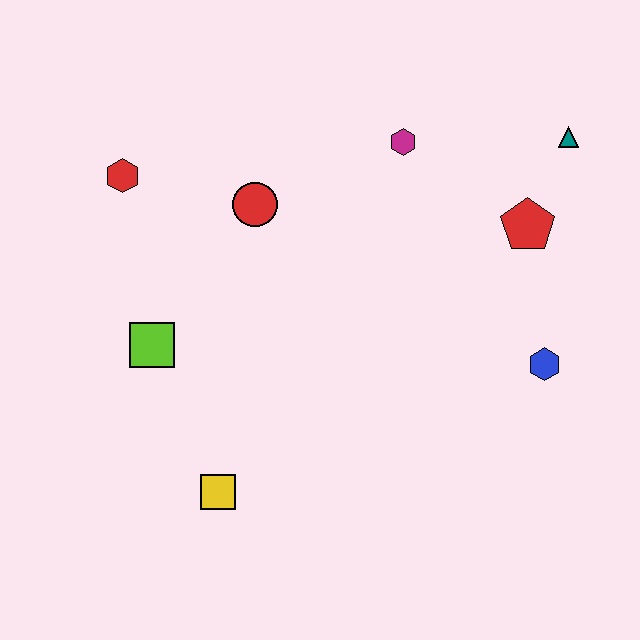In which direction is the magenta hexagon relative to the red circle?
The magenta hexagon is to the right of the red circle.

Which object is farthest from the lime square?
The teal triangle is farthest from the lime square.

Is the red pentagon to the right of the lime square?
Yes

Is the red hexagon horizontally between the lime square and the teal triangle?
No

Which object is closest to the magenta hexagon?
The red pentagon is closest to the magenta hexagon.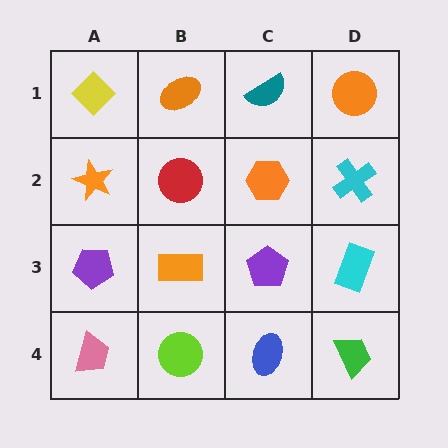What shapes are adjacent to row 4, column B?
An orange rectangle (row 3, column B), a pink trapezoid (row 4, column A), a blue ellipse (row 4, column C).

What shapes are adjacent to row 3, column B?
A red circle (row 2, column B), a lime circle (row 4, column B), a purple pentagon (row 3, column A), a purple pentagon (row 3, column C).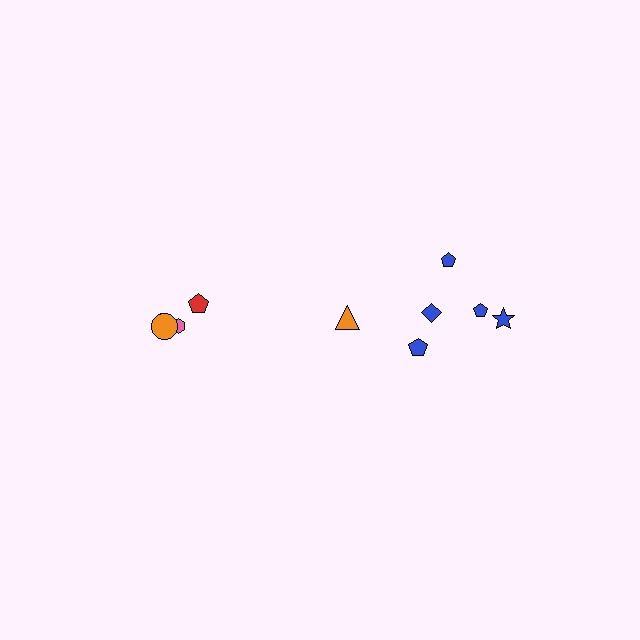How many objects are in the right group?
There are 6 objects.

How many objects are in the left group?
There are 4 objects.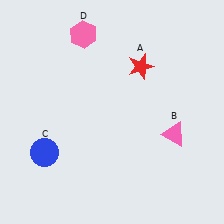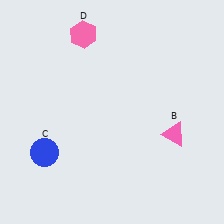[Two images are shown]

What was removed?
The red star (A) was removed in Image 2.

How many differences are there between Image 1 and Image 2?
There is 1 difference between the two images.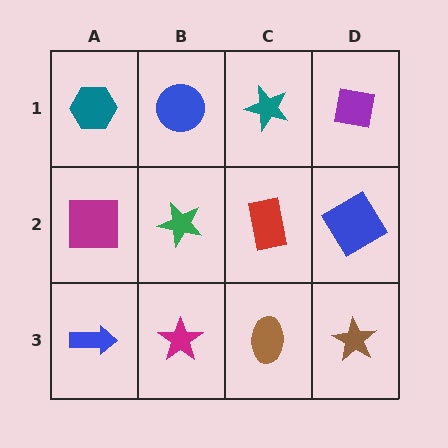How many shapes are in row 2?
4 shapes.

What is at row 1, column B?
A blue circle.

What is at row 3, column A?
A blue arrow.